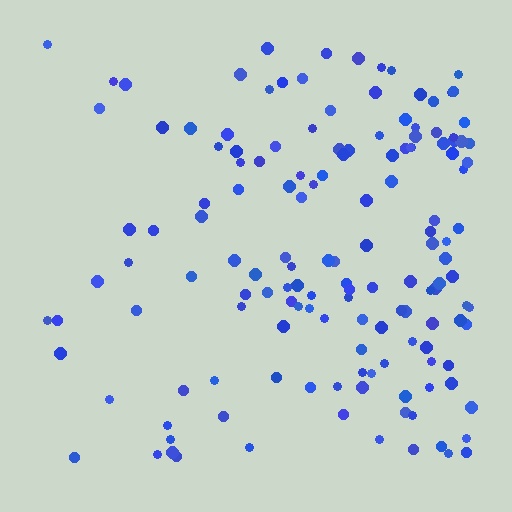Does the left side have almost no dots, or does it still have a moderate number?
Still a moderate number, just noticeably fewer than the right.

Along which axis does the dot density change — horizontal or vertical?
Horizontal.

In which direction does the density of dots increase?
From left to right, with the right side densest.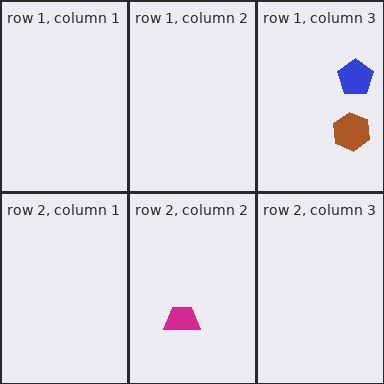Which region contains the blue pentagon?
The row 1, column 3 region.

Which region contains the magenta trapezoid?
The row 2, column 2 region.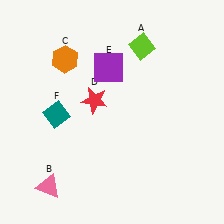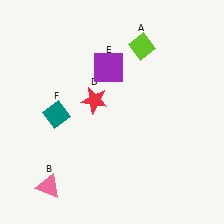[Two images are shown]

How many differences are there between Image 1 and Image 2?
There is 1 difference between the two images.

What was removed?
The orange hexagon (C) was removed in Image 2.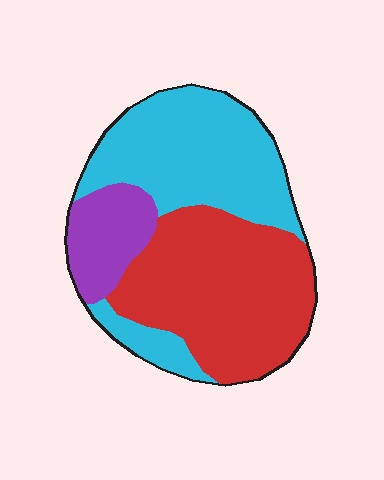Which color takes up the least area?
Purple, at roughly 15%.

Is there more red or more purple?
Red.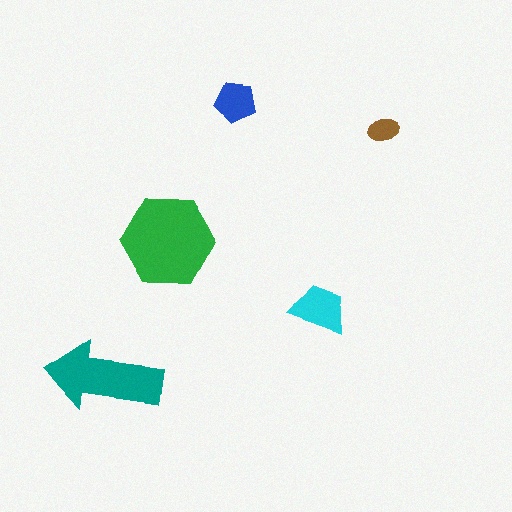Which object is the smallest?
The brown ellipse.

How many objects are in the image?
There are 5 objects in the image.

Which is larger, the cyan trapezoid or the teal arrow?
The teal arrow.